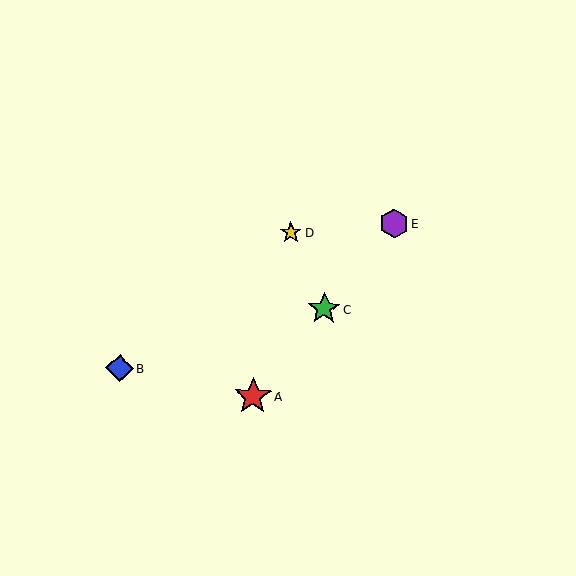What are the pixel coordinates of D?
Object D is at (291, 233).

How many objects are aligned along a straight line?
3 objects (A, C, E) are aligned along a straight line.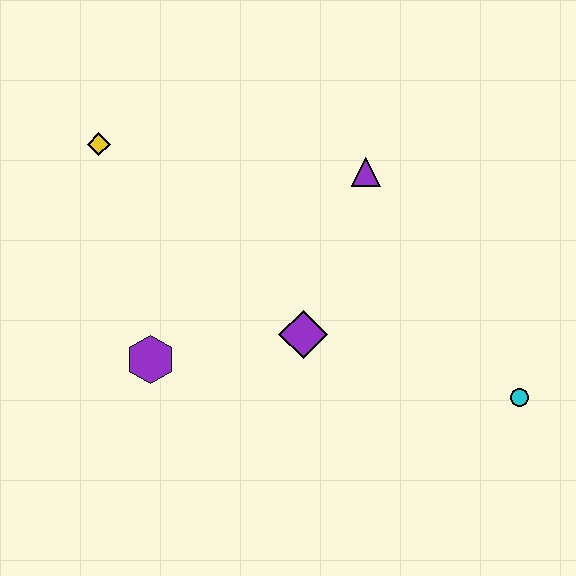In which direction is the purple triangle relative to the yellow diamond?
The purple triangle is to the right of the yellow diamond.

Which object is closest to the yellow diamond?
The purple hexagon is closest to the yellow diamond.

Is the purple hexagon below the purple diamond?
Yes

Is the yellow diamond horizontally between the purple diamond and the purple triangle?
No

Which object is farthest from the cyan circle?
The yellow diamond is farthest from the cyan circle.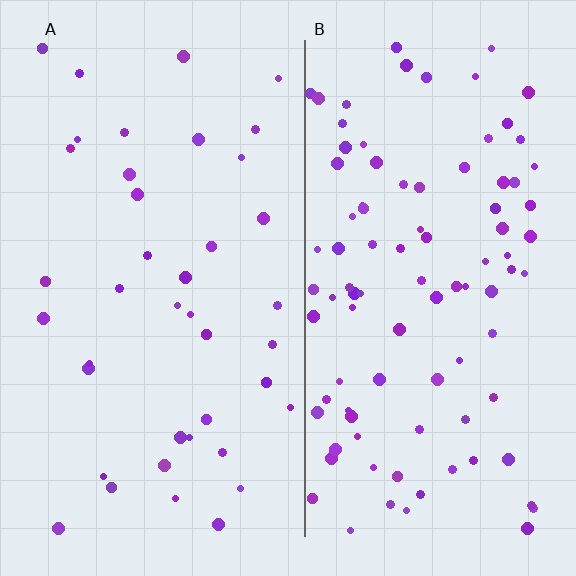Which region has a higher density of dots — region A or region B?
B (the right).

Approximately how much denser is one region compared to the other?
Approximately 2.4× — region B over region A.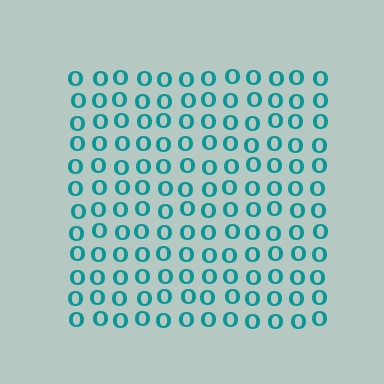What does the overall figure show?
The overall figure shows a square.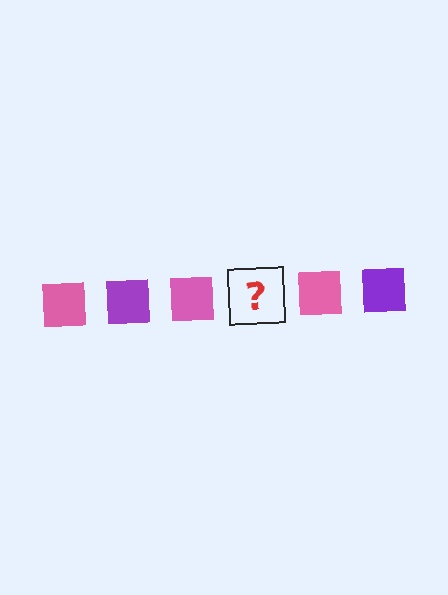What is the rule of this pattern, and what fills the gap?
The rule is that the pattern cycles through pink, purple squares. The gap should be filled with a purple square.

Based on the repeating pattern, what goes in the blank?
The blank should be a purple square.